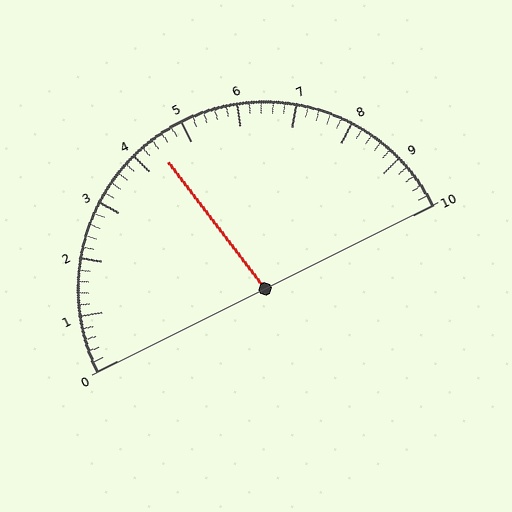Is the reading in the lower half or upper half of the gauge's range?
The reading is in the lower half of the range (0 to 10).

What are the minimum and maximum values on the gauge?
The gauge ranges from 0 to 10.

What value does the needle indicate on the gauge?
The needle indicates approximately 4.4.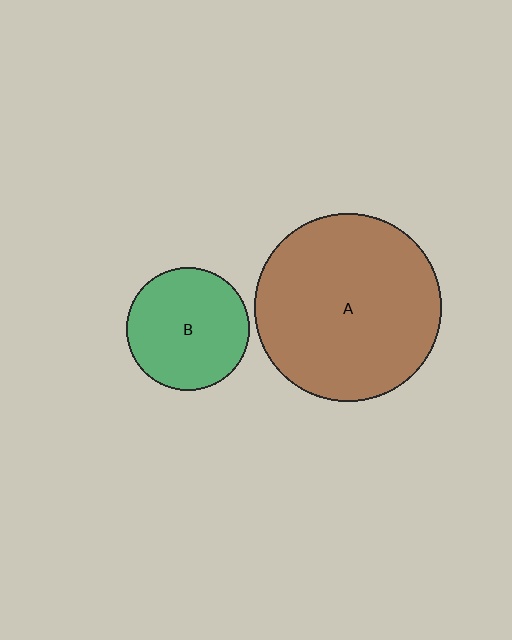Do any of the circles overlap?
No, none of the circles overlap.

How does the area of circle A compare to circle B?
Approximately 2.3 times.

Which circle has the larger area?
Circle A (brown).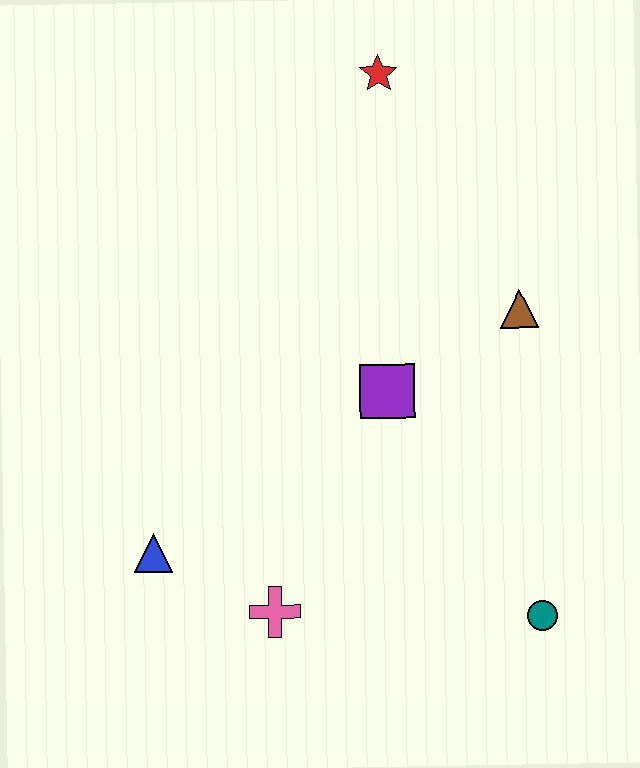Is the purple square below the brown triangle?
Yes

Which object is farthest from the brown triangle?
The blue triangle is farthest from the brown triangle.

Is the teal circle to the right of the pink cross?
Yes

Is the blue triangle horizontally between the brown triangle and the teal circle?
No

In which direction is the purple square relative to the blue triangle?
The purple square is to the right of the blue triangle.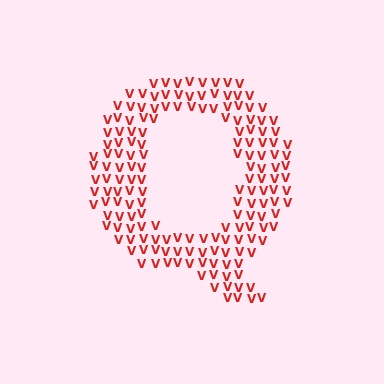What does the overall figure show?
The overall figure shows the letter Q.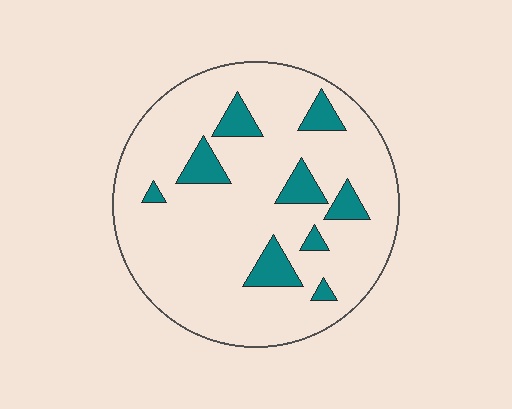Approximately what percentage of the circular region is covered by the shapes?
Approximately 15%.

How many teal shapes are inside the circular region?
9.